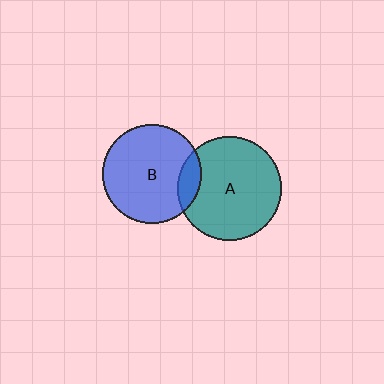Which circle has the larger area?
Circle A (teal).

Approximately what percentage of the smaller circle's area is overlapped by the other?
Approximately 15%.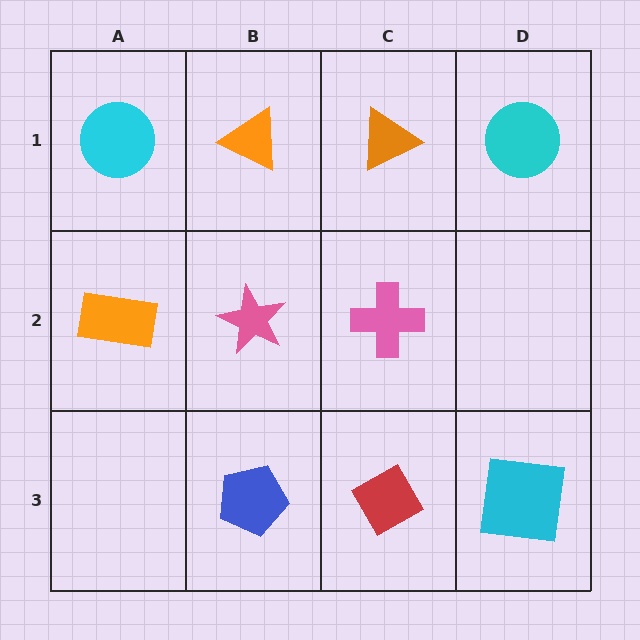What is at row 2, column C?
A pink cross.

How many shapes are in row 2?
3 shapes.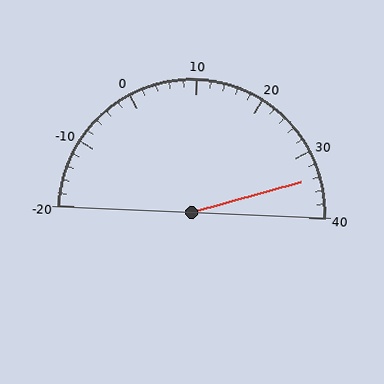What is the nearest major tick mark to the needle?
The nearest major tick mark is 30.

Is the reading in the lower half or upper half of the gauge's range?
The reading is in the upper half of the range (-20 to 40).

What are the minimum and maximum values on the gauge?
The gauge ranges from -20 to 40.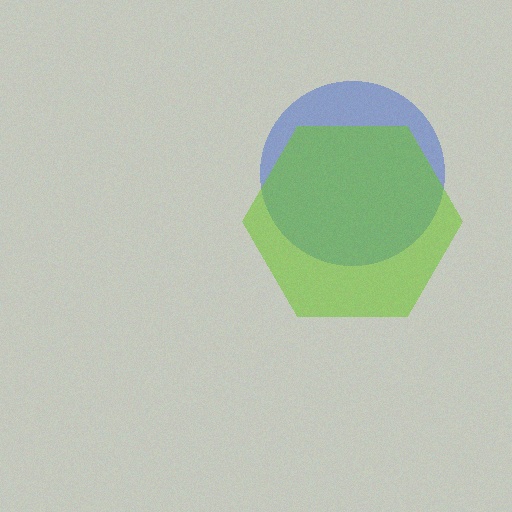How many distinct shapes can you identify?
There are 2 distinct shapes: a blue circle, a lime hexagon.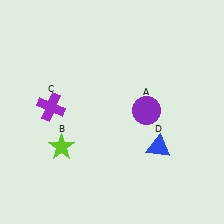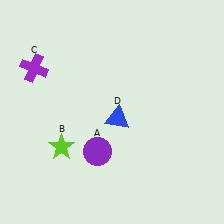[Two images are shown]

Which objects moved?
The objects that moved are: the purple circle (A), the purple cross (C), the blue triangle (D).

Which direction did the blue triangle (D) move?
The blue triangle (D) moved left.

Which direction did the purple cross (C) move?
The purple cross (C) moved up.